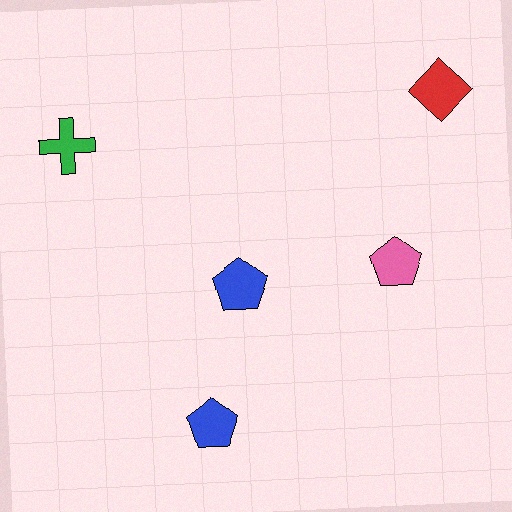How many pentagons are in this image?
There are 3 pentagons.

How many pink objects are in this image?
There is 1 pink object.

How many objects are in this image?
There are 5 objects.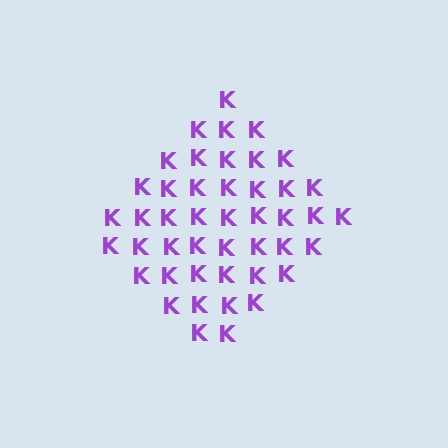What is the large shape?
The large shape is a diamond.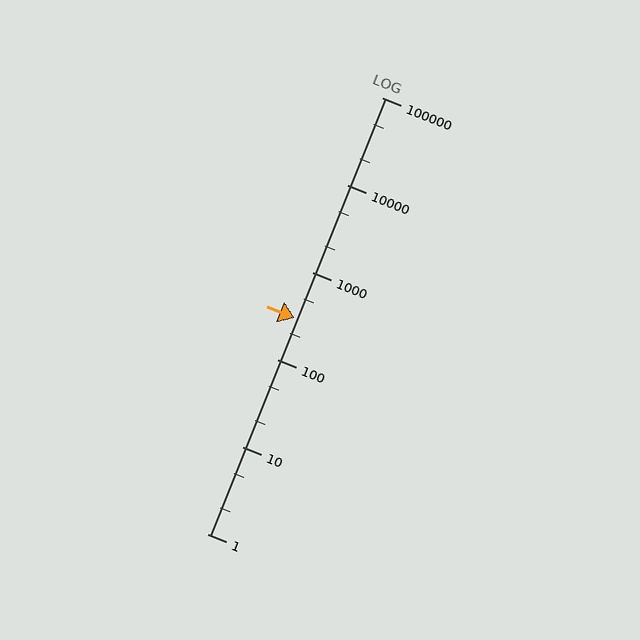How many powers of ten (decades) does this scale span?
The scale spans 5 decades, from 1 to 100000.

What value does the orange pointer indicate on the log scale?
The pointer indicates approximately 300.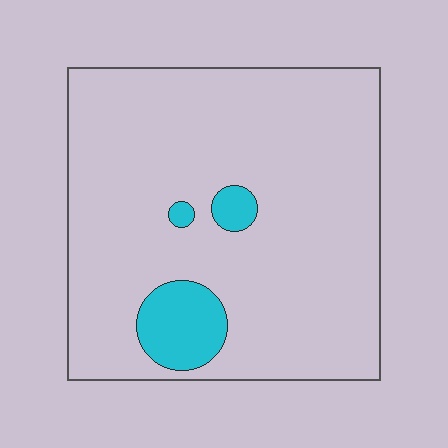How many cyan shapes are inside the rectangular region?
3.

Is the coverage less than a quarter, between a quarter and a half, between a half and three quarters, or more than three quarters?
Less than a quarter.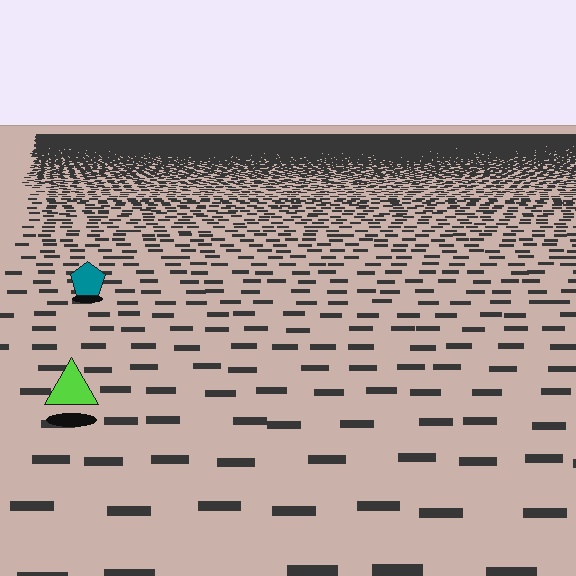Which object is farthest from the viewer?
The teal pentagon is farthest from the viewer. It appears smaller and the ground texture around it is denser.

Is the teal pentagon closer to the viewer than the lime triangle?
No. The lime triangle is closer — you can tell from the texture gradient: the ground texture is coarser near it.